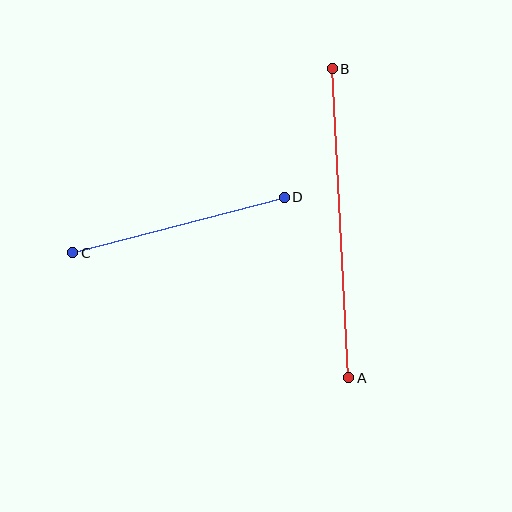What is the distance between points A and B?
The distance is approximately 309 pixels.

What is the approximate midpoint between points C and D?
The midpoint is at approximately (178, 225) pixels.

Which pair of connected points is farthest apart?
Points A and B are farthest apart.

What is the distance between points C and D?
The distance is approximately 219 pixels.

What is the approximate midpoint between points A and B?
The midpoint is at approximately (341, 223) pixels.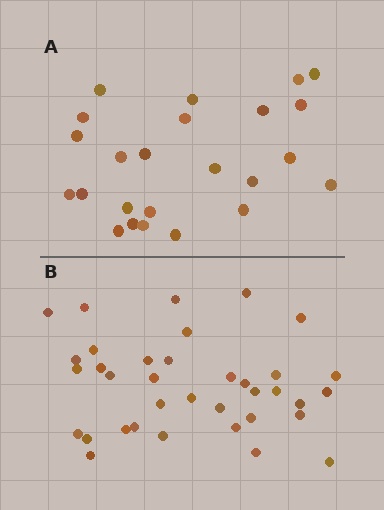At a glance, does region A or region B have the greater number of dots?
Region B (the bottom region) has more dots.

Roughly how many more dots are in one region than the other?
Region B has roughly 12 or so more dots than region A.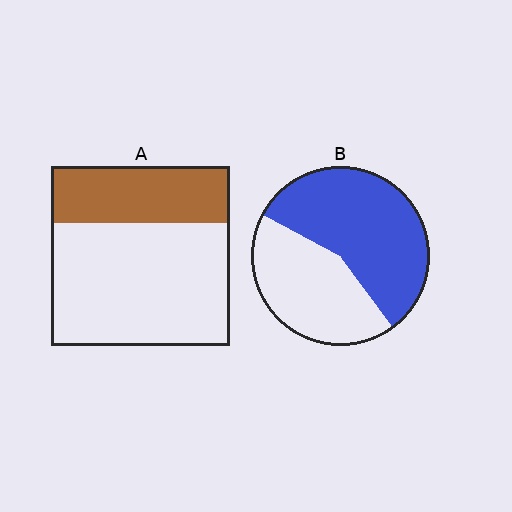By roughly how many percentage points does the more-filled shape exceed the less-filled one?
By roughly 25 percentage points (B over A).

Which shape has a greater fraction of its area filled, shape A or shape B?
Shape B.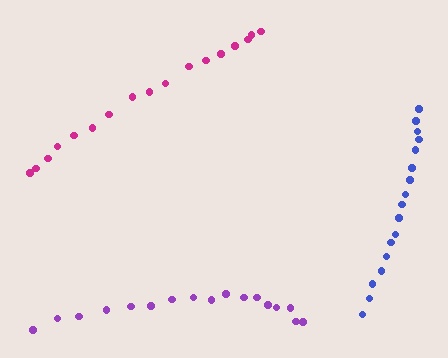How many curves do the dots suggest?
There are 3 distinct paths.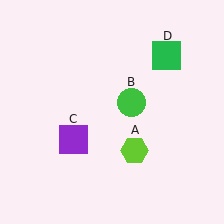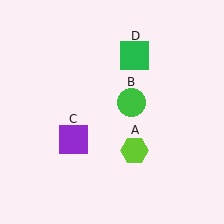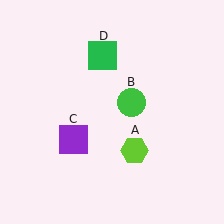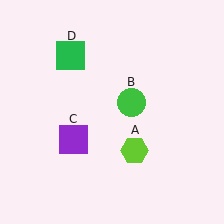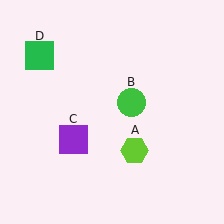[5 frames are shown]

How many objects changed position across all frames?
1 object changed position: green square (object D).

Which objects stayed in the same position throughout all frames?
Lime hexagon (object A) and green circle (object B) and purple square (object C) remained stationary.